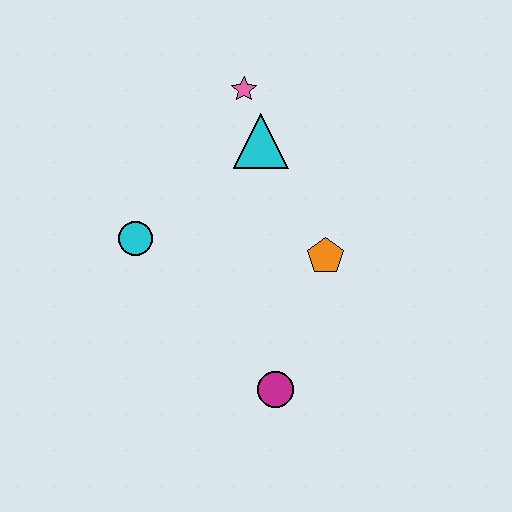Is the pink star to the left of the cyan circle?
No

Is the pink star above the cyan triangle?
Yes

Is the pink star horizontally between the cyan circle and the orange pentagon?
Yes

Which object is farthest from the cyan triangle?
The magenta circle is farthest from the cyan triangle.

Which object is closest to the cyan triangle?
The pink star is closest to the cyan triangle.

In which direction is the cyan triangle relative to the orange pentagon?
The cyan triangle is above the orange pentagon.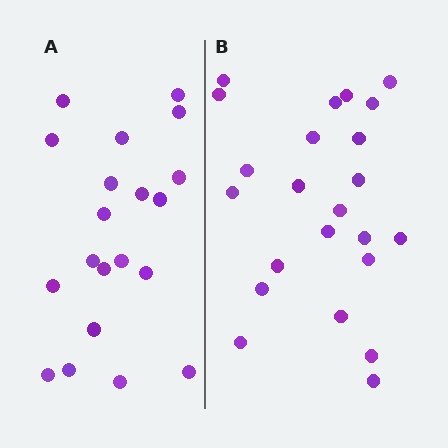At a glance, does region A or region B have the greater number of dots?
Region B (the right region) has more dots.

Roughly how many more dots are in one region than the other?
Region B has just a few more — roughly 2 or 3 more dots than region A.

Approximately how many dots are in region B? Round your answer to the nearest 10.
About 20 dots. (The exact count is 23, which rounds to 20.)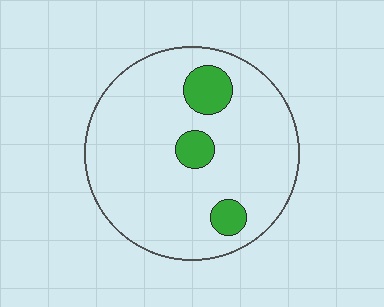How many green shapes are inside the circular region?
3.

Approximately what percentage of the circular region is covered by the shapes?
Approximately 10%.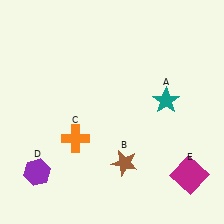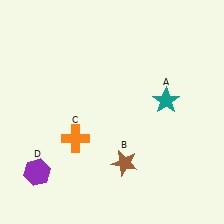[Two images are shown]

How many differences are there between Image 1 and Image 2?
There is 1 difference between the two images.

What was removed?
The magenta square (E) was removed in Image 2.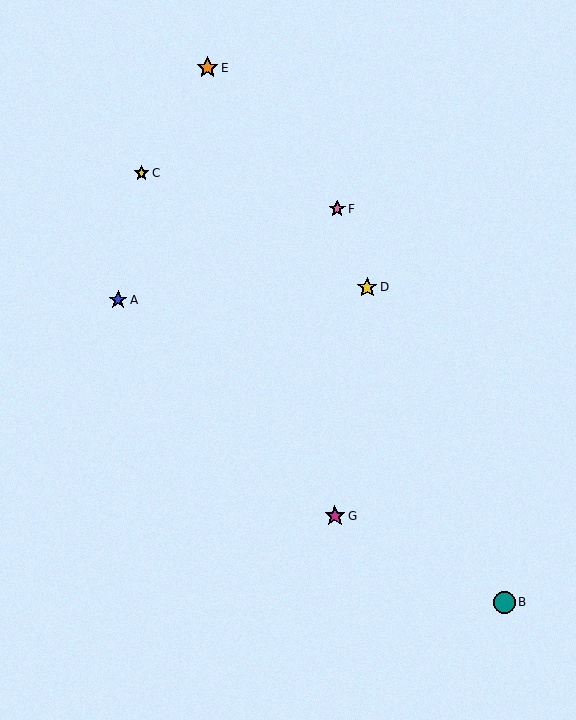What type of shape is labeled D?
Shape D is a yellow star.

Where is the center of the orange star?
The center of the orange star is at (208, 68).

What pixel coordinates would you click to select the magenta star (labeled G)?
Click at (335, 516) to select the magenta star G.